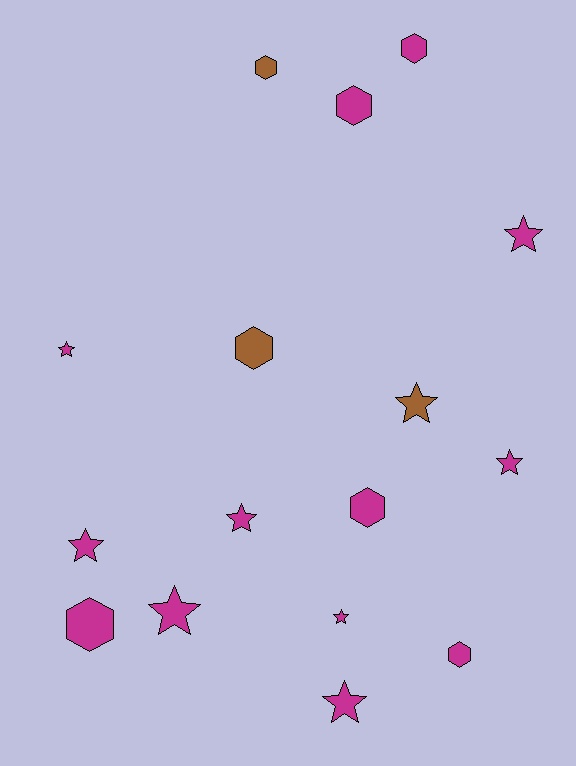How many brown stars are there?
There is 1 brown star.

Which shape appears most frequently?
Star, with 9 objects.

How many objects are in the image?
There are 16 objects.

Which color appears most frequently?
Magenta, with 13 objects.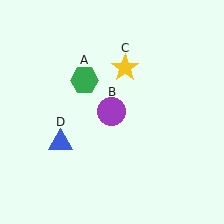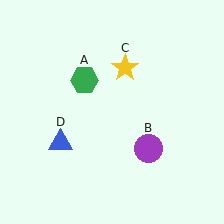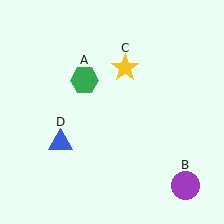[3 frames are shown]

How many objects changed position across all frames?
1 object changed position: purple circle (object B).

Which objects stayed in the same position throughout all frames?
Green hexagon (object A) and yellow star (object C) and blue triangle (object D) remained stationary.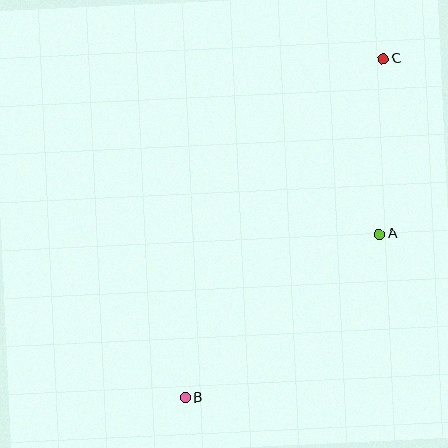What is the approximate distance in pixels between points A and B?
The distance between A and B is approximately 255 pixels.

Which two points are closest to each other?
Points A and C are closest to each other.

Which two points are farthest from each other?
Points B and C are farthest from each other.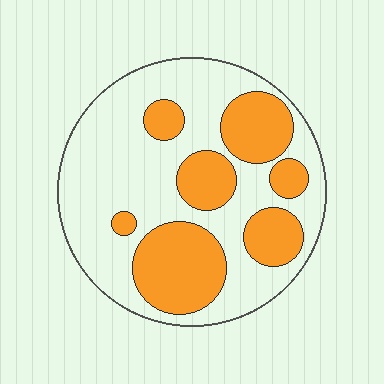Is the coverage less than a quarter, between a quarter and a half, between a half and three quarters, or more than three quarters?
Between a quarter and a half.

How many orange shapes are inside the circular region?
7.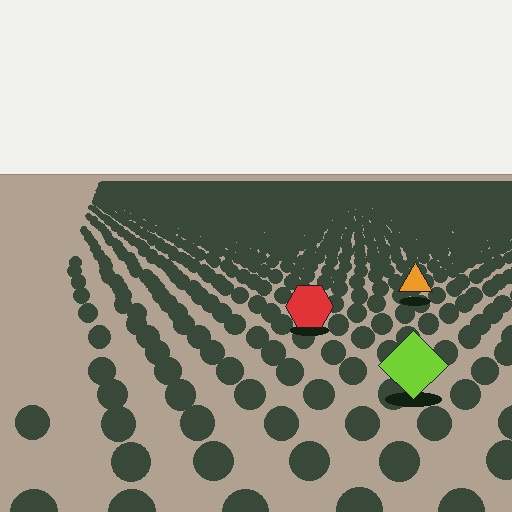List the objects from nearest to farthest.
From nearest to farthest: the lime diamond, the red hexagon, the orange triangle.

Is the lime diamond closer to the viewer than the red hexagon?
Yes. The lime diamond is closer — you can tell from the texture gradient: the ground texture is coarser near it.